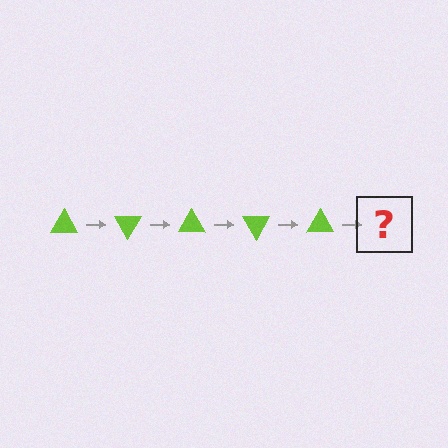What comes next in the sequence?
The next element should be a lime triangle rotated 300 degrees.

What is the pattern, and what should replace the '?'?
The pattern is that the triangle rotates 60 degrees each step. The '?' should be a lime triangle rotated 300 degrees.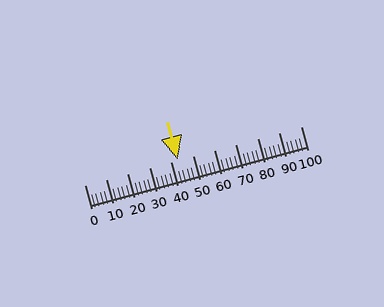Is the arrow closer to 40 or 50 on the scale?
The arrow is closer to 40.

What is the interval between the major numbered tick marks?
The major tick marks are spaced 10 units apart.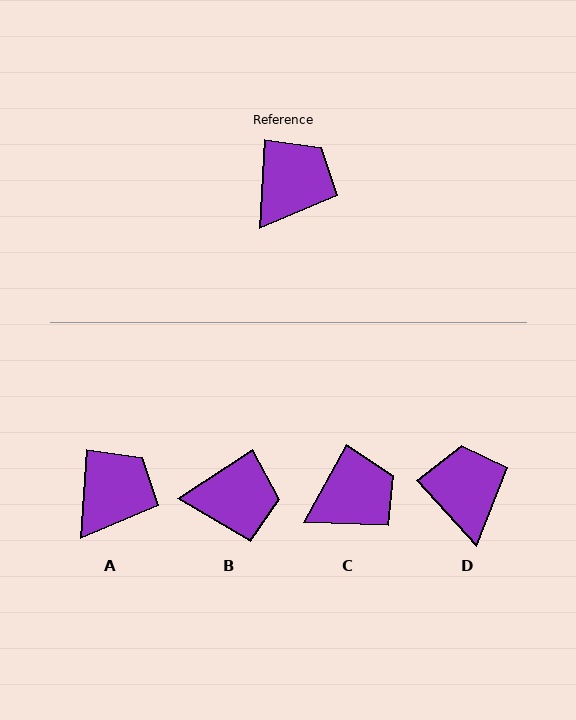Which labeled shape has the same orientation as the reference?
A.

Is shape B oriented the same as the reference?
No, it is off by about 54 degrees.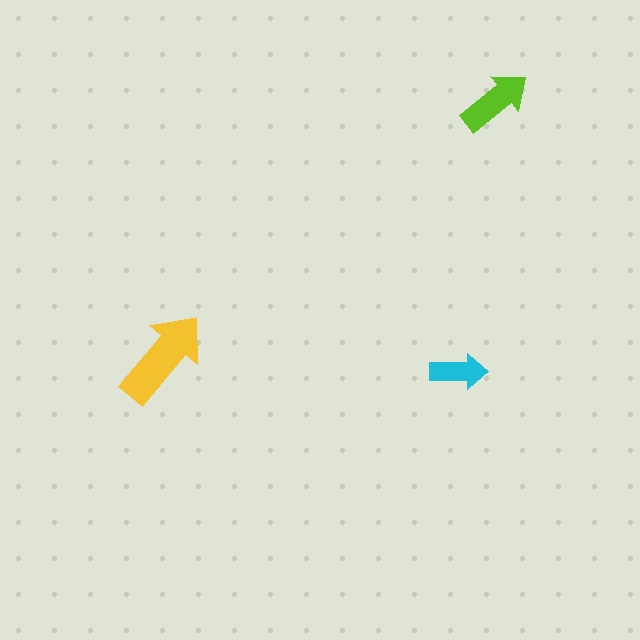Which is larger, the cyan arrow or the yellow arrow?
The yellow one.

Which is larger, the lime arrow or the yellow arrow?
The yellow one.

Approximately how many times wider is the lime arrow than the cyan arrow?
About 1.5 times wider.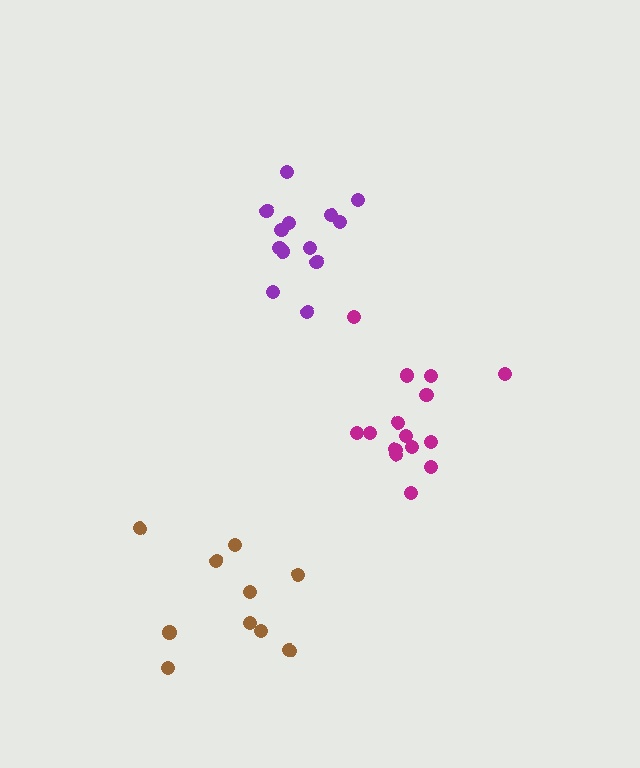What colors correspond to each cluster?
The clusters are colored: purple, magenta, brown.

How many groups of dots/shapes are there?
There are 3 groups.